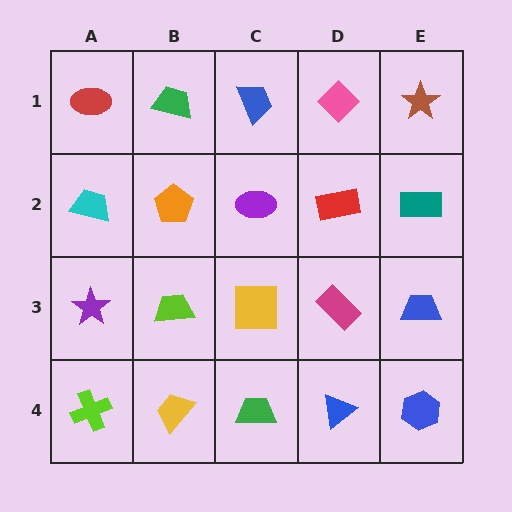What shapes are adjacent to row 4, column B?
A lime trapezoid (row 3, column B), a lime cross (row 4, column A), a green trapezoid (row 4, column C).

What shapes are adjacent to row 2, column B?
A green trapezoid (row 1, column B), a lime trapezoid (row 3, column B), a cyan trapezoid (row 2, column A), a purple ellipse (row 2, column C).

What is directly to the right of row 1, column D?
A brown star.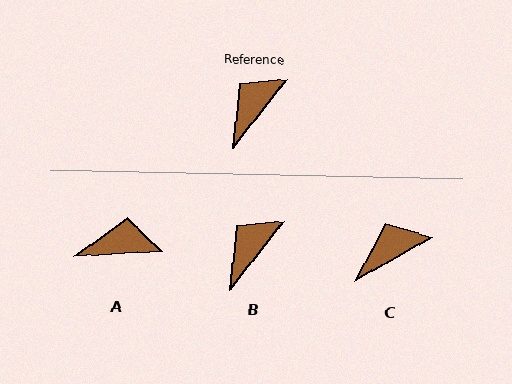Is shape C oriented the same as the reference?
No, it is off by about 22 degrees.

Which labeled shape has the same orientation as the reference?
B.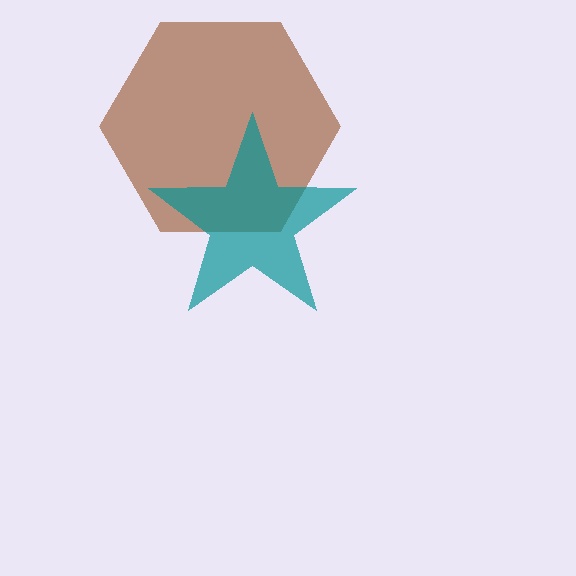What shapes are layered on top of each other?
The layered shapes are: a brown hexagon, a teal star.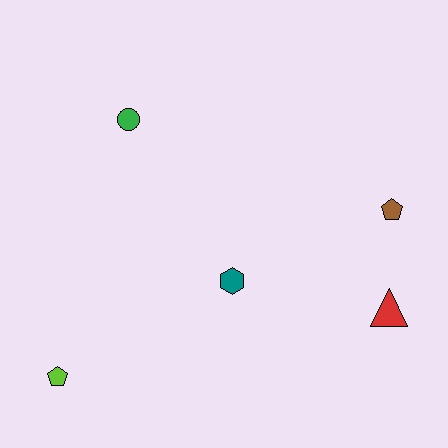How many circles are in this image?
There is 1 circle.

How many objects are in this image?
There are 5 objects.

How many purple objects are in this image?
There are no purple objects.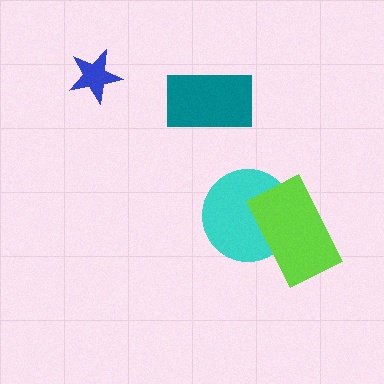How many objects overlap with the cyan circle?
1 object overlaps with the cyan circle.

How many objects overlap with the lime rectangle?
1 object overlaps with the lime rectangle.